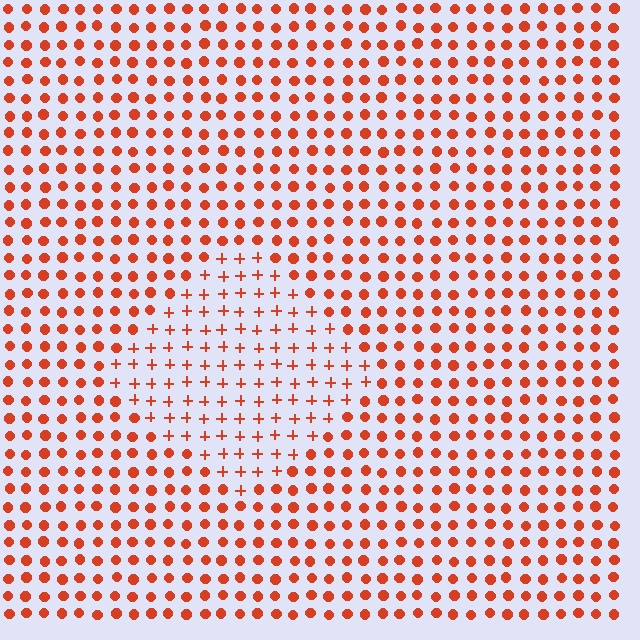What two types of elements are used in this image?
The image uses plus signs inside the diamond region and circles outside it.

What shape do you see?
I see a diamond.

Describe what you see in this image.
The image is filled with small red elements arranged in a uniform grid. A diamond-shaped region contains plus signs, while the surrounding area contains circles. The boundary is defined purely by the change in element shape.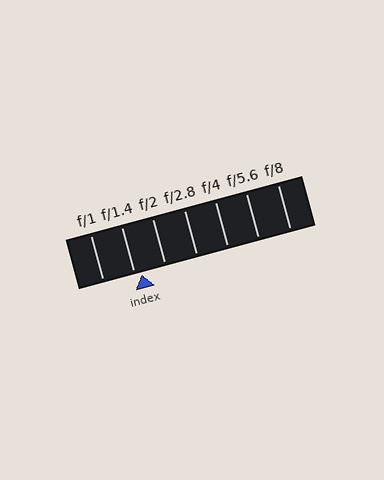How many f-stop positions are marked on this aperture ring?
There are 7 f-stop positions marked.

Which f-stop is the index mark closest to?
The index mark is closest to f/1.4.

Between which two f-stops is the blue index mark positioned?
The index mark is between f/1.4 and f/2.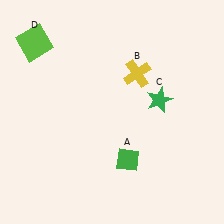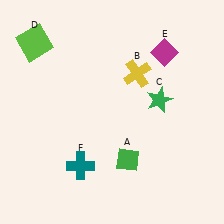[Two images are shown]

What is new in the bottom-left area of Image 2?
A teal cross (F) was added in the bottom-left area of Image 2.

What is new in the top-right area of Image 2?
A magenta diamond (E) was added in the top-right area of Image 2.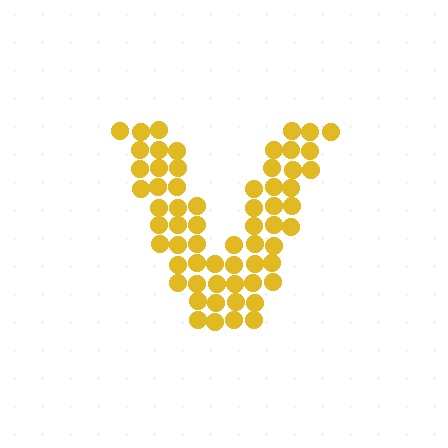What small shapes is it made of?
It is made of small circles.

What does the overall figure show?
The overall figure shows the letter V.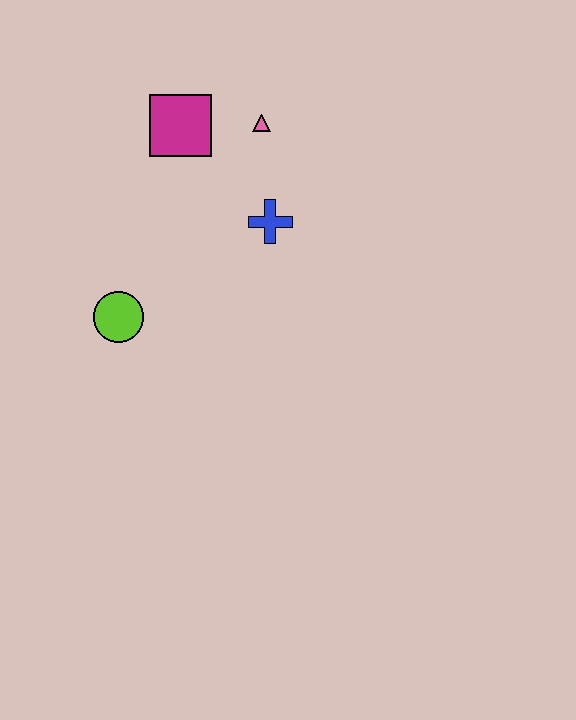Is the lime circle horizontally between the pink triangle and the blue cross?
No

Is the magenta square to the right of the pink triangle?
No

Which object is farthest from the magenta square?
The lime circle is farthest from the magenta square.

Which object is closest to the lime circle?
The blue cross is closest to the lime circle.